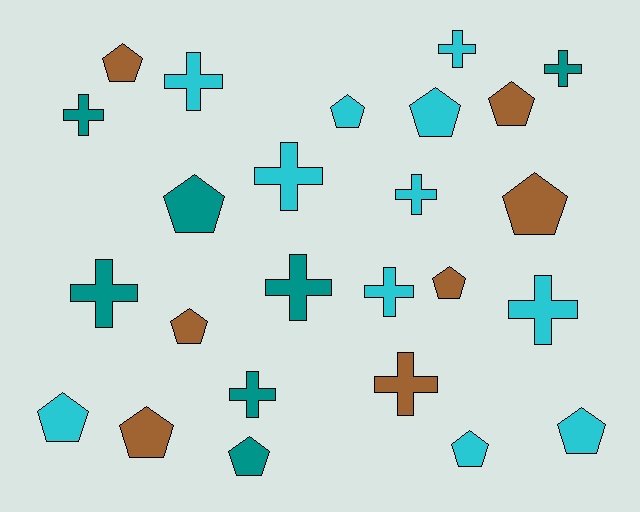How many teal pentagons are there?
There are 2 teal pentagons.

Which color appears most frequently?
Cyan, with 11 objects.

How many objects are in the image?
There are 25 objects.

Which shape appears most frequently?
Pentagon, with 13 objects.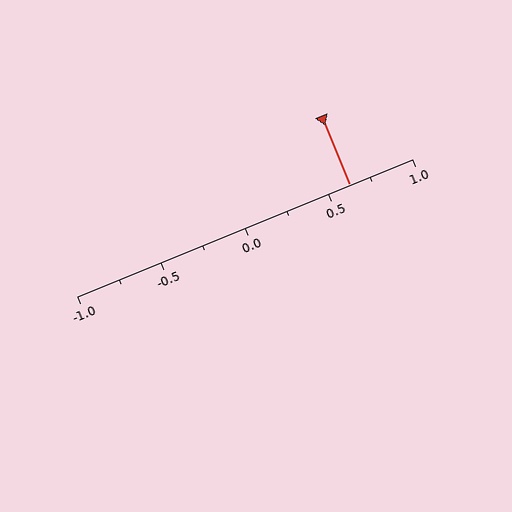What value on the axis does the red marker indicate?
The marker indicates approximately 0.62.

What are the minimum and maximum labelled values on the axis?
The axis runs from -1.0 to 1.0.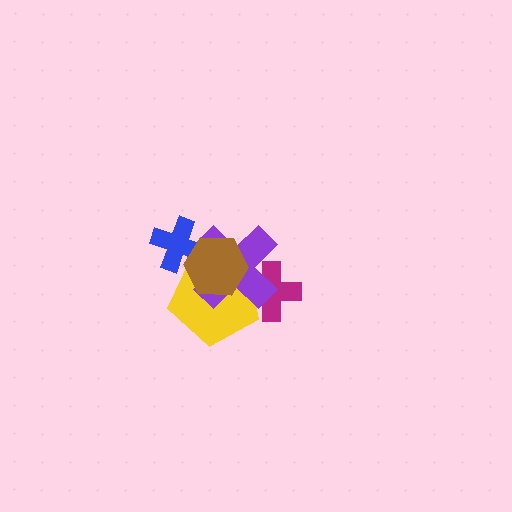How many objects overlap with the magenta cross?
2 objects overlap with the magenta cross.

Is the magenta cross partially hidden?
Yes, it is partially covered by another shape.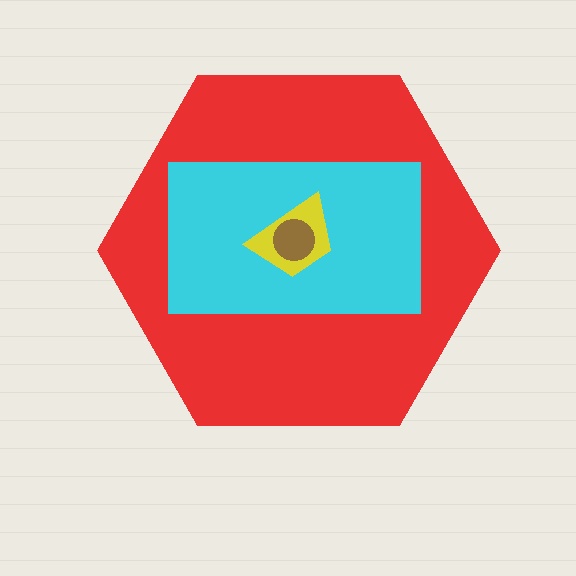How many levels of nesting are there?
4.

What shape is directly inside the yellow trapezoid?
The brown circle.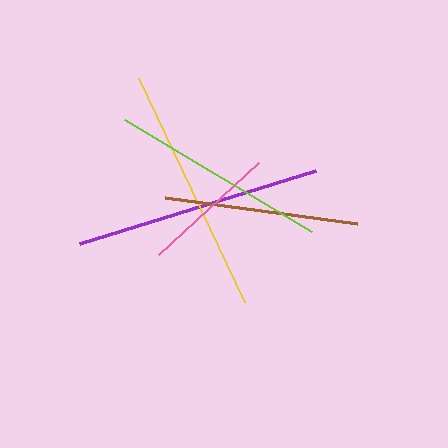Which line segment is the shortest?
The pink line is the shortest at approximately 137 pixels.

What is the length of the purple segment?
The purple segment is approximately 247 pixels long.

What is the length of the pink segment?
The pink segment is approximately 137 pixels long.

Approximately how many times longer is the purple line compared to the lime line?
The purple line is approximately 1.1 times the length of the lime line.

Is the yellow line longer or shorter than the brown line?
The yellow line is longer than the brown line.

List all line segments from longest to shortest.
From longest to shortest: yellow, purple, lime, brown, pink.